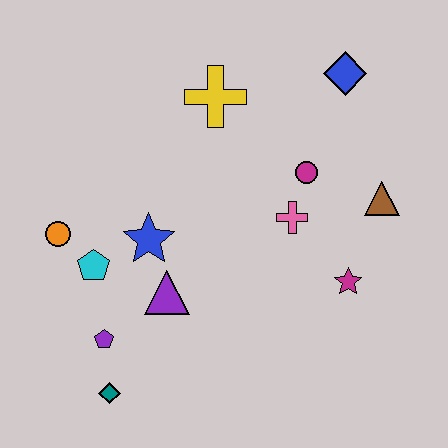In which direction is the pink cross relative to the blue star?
The pink cross is to the right of the blue star.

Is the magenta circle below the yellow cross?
Yes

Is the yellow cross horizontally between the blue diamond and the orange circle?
Yes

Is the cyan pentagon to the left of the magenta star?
Yes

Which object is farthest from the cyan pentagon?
The blue diamond is farthest from the cyan pentagon.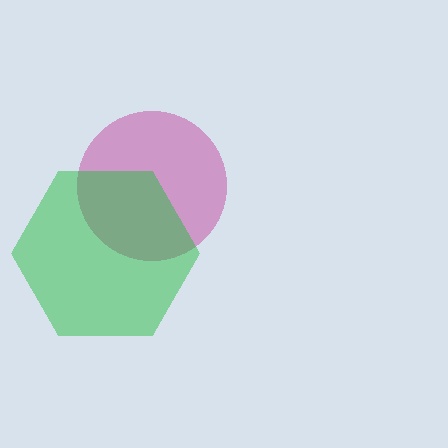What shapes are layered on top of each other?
The layered shapes are: a magenta circle, a green hexagon.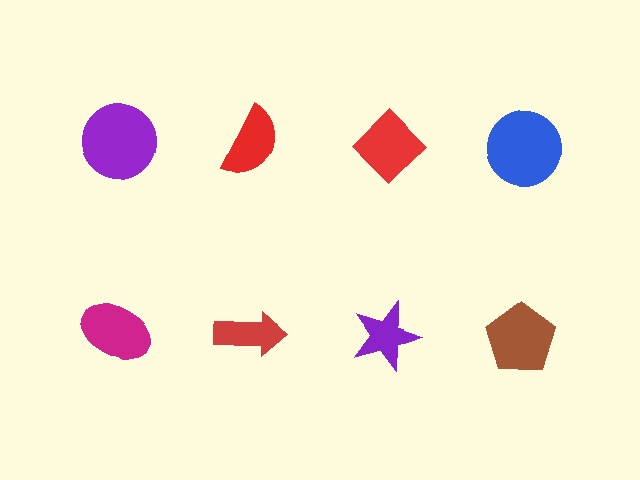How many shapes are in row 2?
4 shapes.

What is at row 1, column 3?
A red diamond.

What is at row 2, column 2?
A red arrow.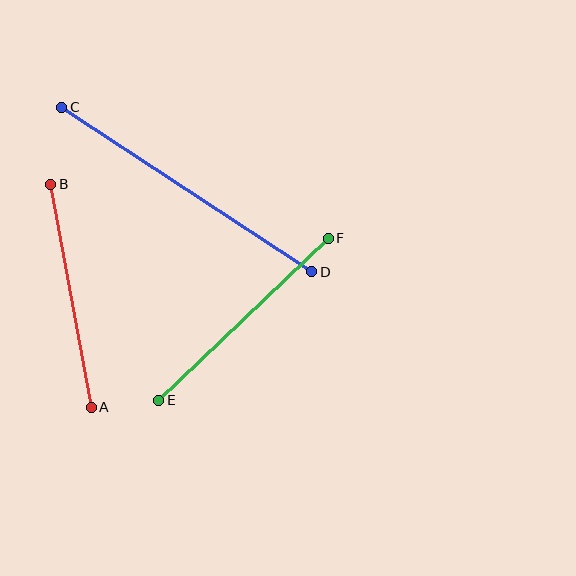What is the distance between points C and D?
The distance is approximately 299 pixels.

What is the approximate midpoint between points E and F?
The midpoint is at approximately (243, 319) pixels.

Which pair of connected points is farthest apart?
Points C and D are farthest apart.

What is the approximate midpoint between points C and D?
The midpoint is at approximately (187, 189) pixels.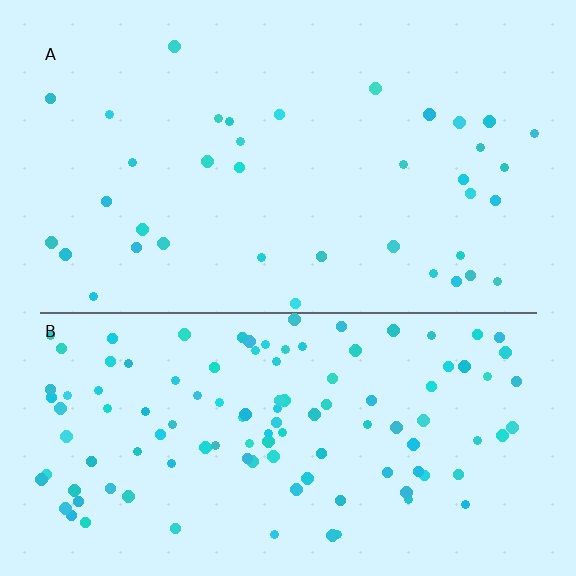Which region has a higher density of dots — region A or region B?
B (the bottom).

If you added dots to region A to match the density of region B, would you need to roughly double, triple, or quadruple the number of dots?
Approximately triple.